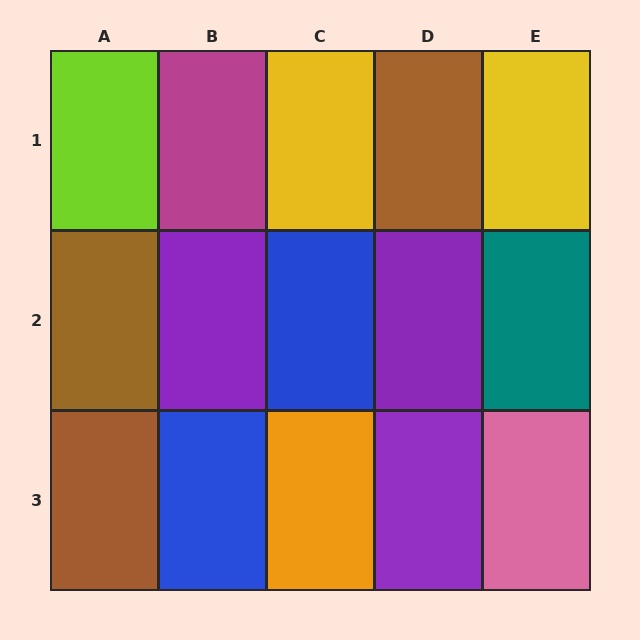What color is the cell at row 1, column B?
Magenta.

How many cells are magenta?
1 cell is magenta.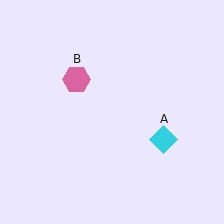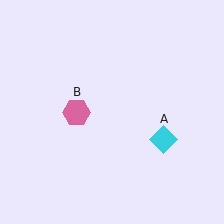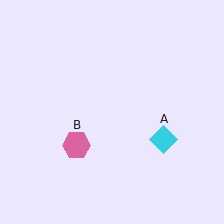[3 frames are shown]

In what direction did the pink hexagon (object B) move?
The pink hexagon (object B) moved down.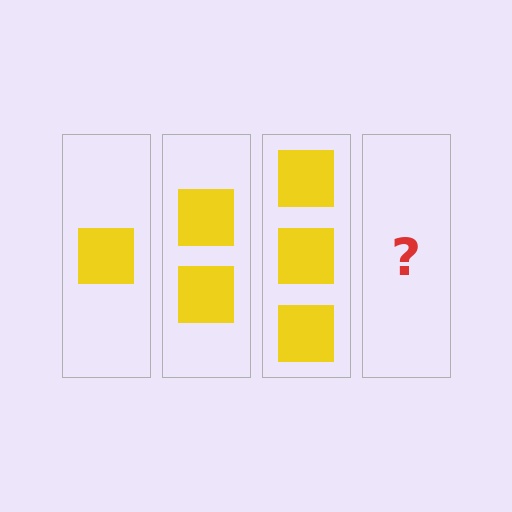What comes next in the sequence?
The next element should be 4 squares.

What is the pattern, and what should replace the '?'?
The pattern is that each step adds one more square. The '?' should be 4 squares.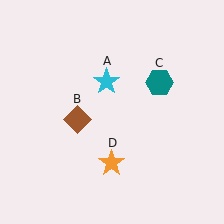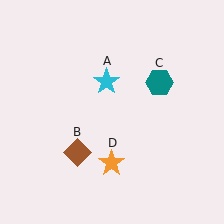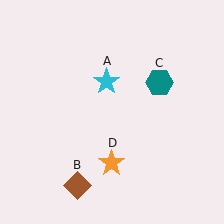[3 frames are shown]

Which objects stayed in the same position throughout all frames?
Cyan star (object A) and teal hexagon (object C) and orange star (object D) remained stationary.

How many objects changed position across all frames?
1 object changed position: brown diamond (object B).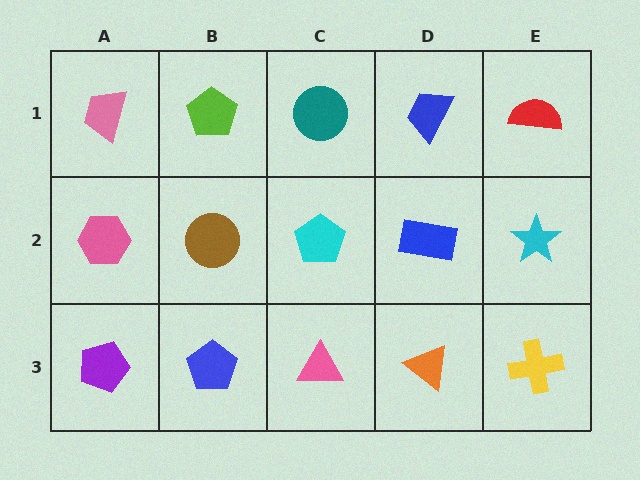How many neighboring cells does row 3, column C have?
3.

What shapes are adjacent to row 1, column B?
A brown circle (row 2, column B), a pink trapezoid (row 1, column A), a teal circle (row 1, column C).